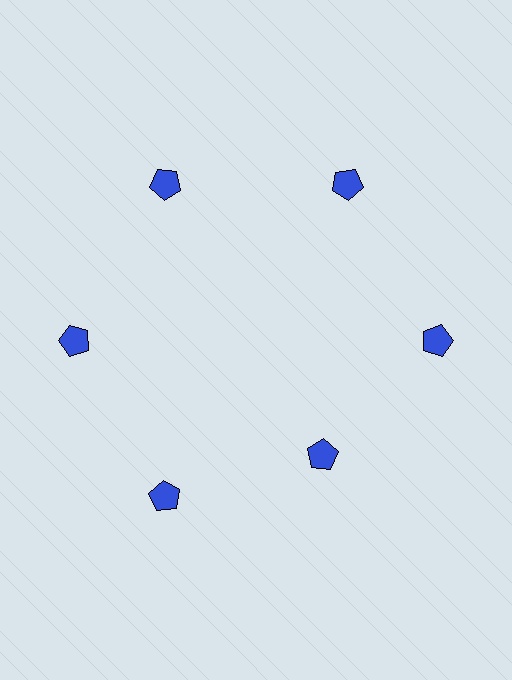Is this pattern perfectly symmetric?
No. The 6 blue pentagons are arranged in a ring, but one element near the 5 o'clock position is pulled inward toward the center, breaking the 6-fold rotational symmetry.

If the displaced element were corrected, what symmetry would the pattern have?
It would have 6-fold rotational symmetry — the pattern would map onto itself every 60 degrees.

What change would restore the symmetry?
The symmetry would be restored by moving it outward, back onto the ring so that all 6 pentagons sit at equal angles and equal distance from the center.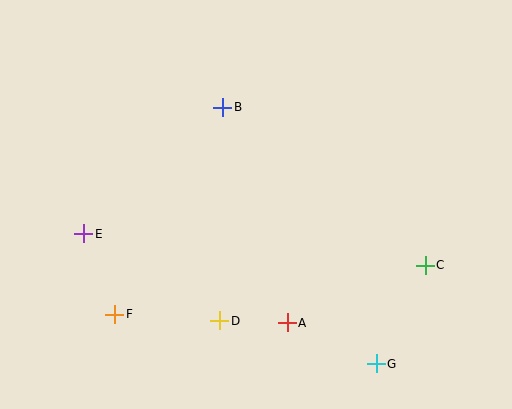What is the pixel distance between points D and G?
The distance between D and G is 162 pixels.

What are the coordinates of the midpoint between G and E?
The midpoint between G and E is at (230, 299).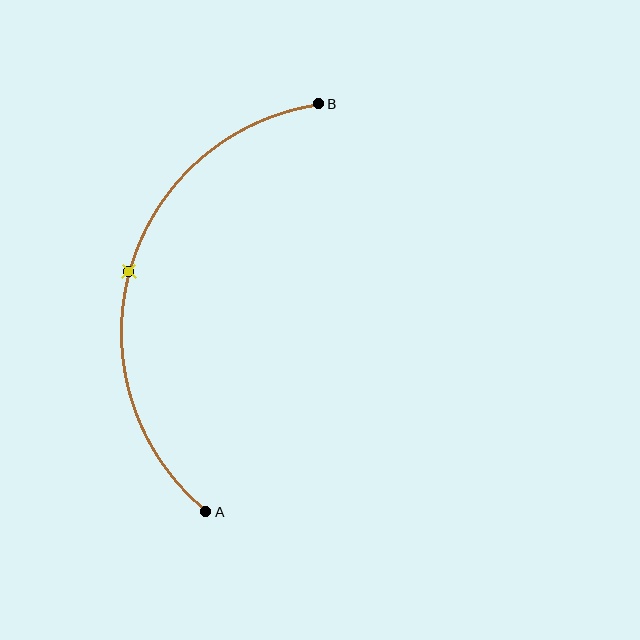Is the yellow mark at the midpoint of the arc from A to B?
Yes. The yellow mark lies on the arc at equal arc-length from both A and B — it is the arc midpoint.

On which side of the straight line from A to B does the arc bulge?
The arc bulges to the left of the straight line connecting A and B.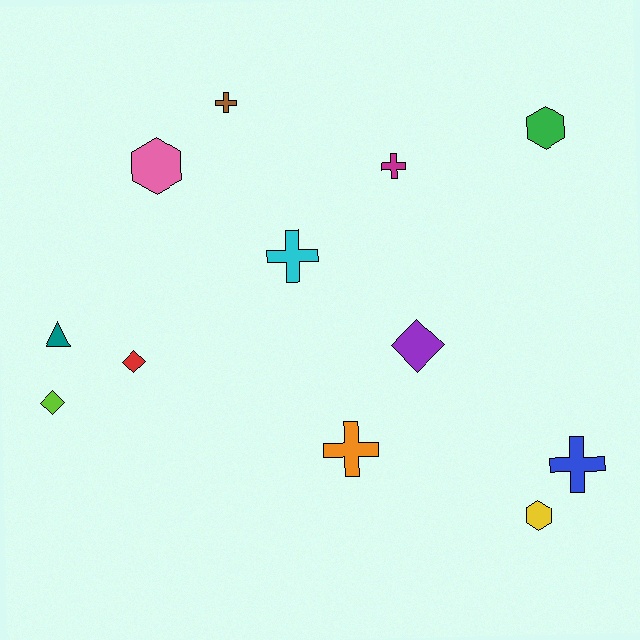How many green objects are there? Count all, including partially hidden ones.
There is 1 green object.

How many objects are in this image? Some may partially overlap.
There are 12 objects.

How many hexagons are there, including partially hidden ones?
There are 3 hexagons.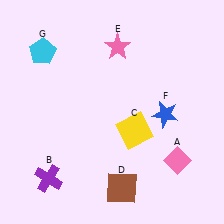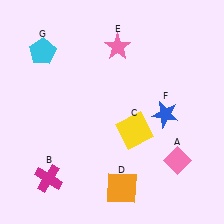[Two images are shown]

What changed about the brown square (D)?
In Image 1, D is brown. In Image 2, it changed to orange.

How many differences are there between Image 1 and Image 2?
There are 2 differences between the two images.